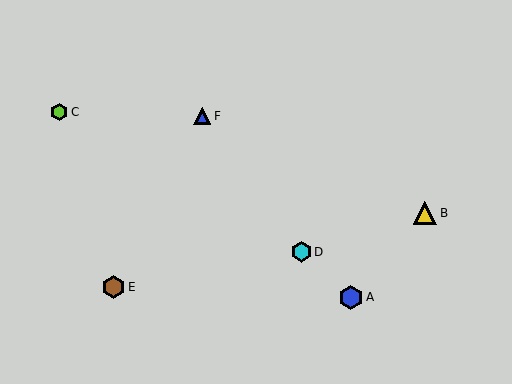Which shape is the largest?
The blue hexagon (labeled A) is the largest.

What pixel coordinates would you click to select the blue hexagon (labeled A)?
Click at (351, 297) to select the blue hexagon A.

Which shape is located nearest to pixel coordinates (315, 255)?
The cyan hexagon (labeled D) at (301, 252) is nearest to that location.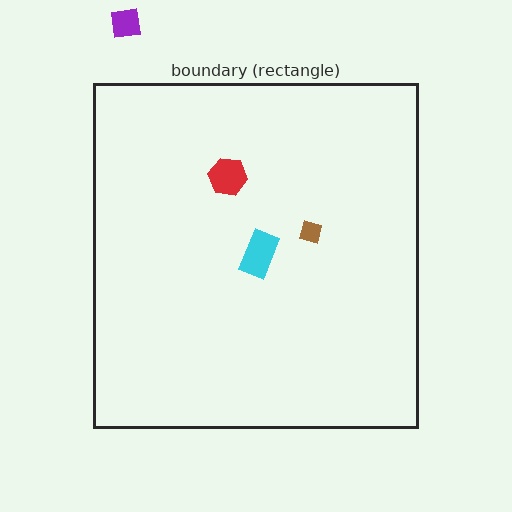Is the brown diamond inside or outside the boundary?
Inside.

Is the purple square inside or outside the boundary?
Outside.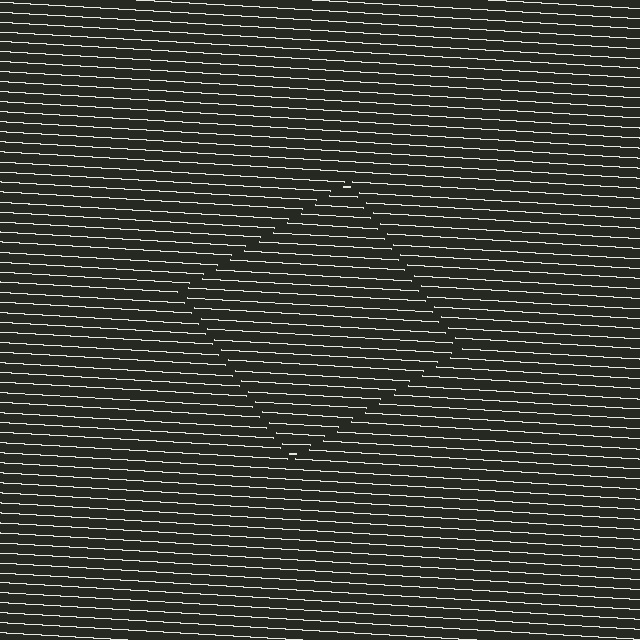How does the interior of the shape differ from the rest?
The interior of the shape contains the same grating, shifted by half a period — the contour is defined by the phase discontinuity where line-ends from the inner and outer gratings abut.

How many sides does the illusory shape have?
4 sides — the line-ends trace a square.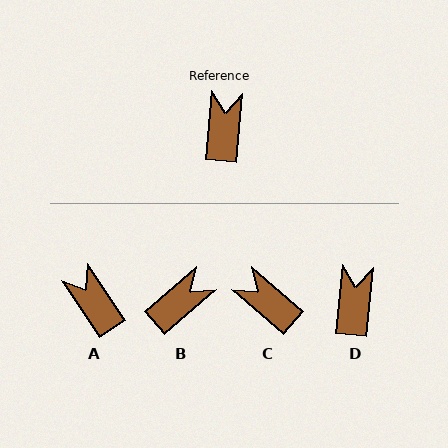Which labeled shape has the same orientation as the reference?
D.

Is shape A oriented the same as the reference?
No, it is off by about 38 degrees.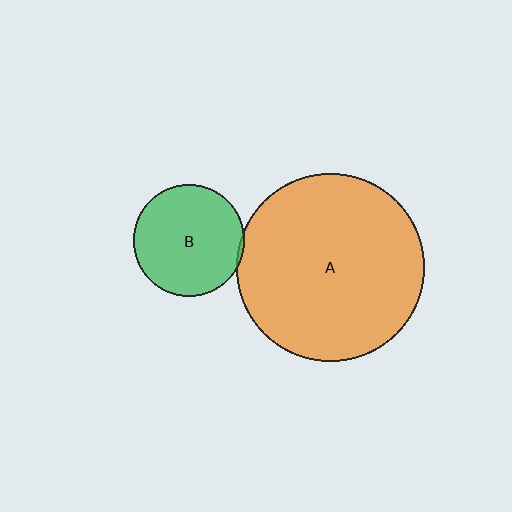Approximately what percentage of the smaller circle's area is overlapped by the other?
Approximately 5%.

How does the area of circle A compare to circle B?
Approximately 2.8 times.